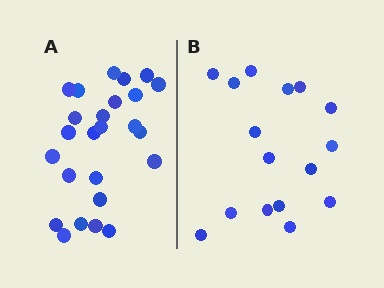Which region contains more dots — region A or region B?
Region A (the left region) has more dots.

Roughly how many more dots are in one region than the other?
Region A has roughly 8 or so more dots than region B.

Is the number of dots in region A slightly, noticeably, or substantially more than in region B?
Region A has substantially more. The ratio is roughly 1.6 to 1.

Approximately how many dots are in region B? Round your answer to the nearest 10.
About 20 dots. (The exact count is 16, which rounds to 20.)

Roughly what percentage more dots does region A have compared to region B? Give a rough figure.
About 55% more.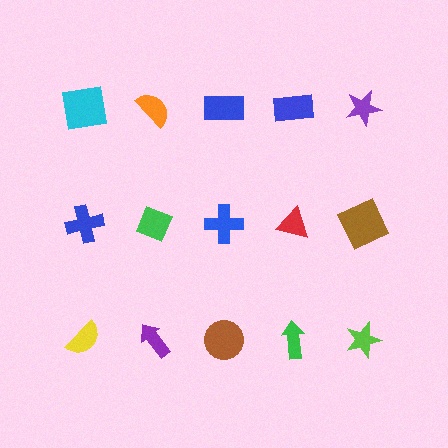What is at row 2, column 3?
A blue cross.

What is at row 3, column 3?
A brown circle.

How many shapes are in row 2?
5 shapes.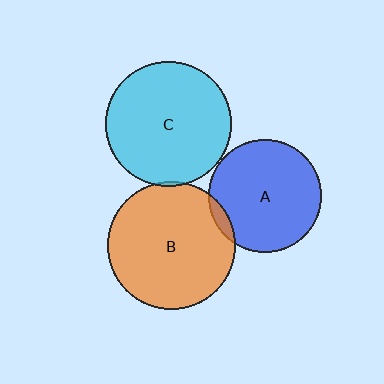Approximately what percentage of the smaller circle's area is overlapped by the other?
Approximately 5%.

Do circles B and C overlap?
Yes.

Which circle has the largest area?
Circle B (orange).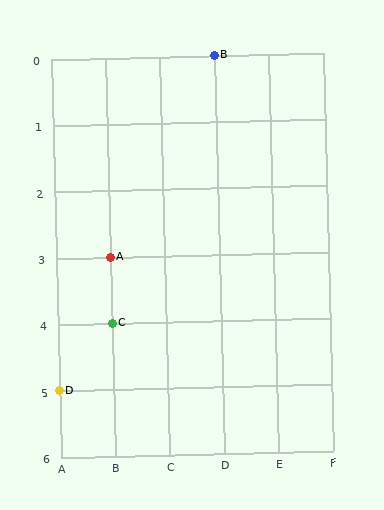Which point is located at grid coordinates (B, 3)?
Point A is at (B, 3).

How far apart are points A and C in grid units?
Points A and C are 1 row apart.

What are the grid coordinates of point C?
Point C is at grid coordinates (B, 4).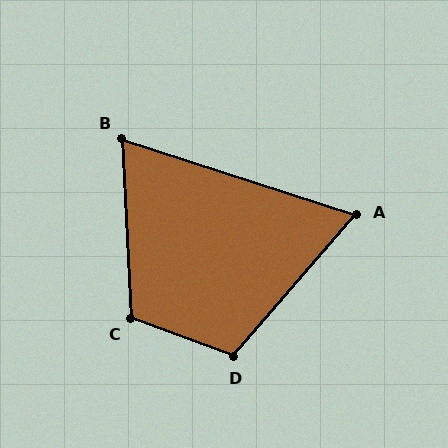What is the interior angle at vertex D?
Approximately 111 degrees (obtuse).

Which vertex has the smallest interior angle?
A, at approximately 67 degrees.